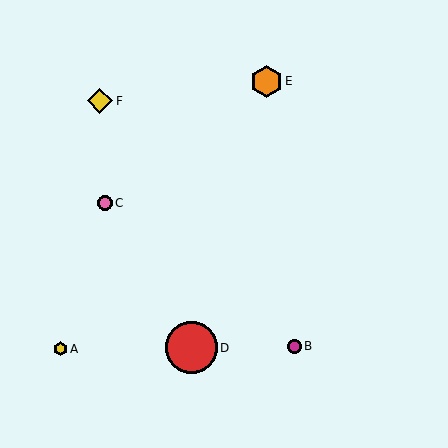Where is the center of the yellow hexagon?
The center of the yellow hexagon is at (60, 349).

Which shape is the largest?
The red circle (labeled D) is the largest.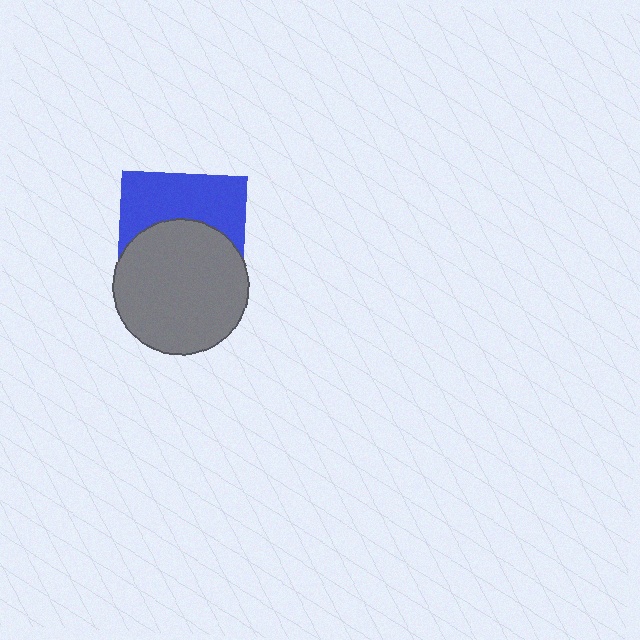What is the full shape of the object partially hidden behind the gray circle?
The partially hidden object is a blue square.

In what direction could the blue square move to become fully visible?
The blue square could move up. That would shift it out from behind the gray circle entirely.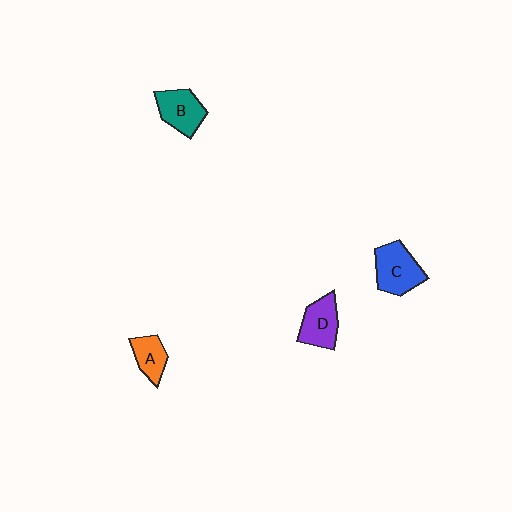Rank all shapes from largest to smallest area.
From largest to smallest: C (blue), B (teal), D (purple), A (orange).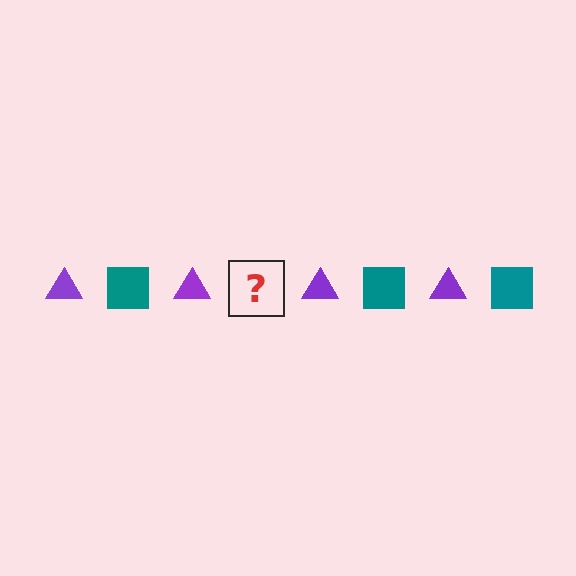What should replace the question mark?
The question mark should be replaced with a teal square.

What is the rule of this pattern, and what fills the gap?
The rule is that the pattern alternates between purple triangle and teal square. The gap should be filled with a teal square.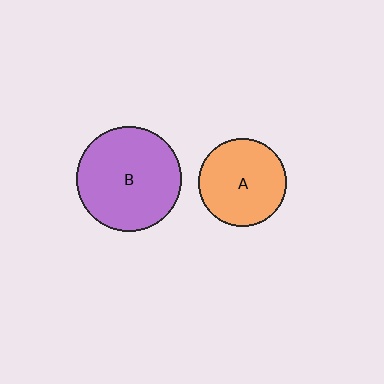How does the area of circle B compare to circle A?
Approximately 1.4 times.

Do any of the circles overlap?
No, none of the circles overlap.